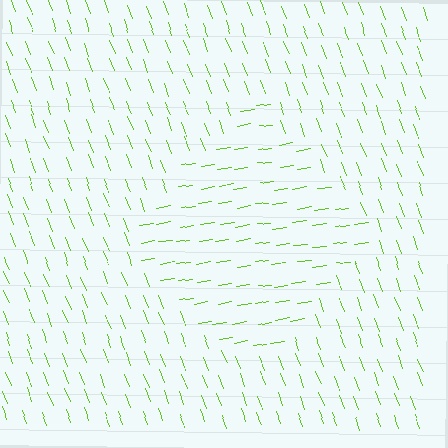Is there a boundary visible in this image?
Yes, there is a texture boundary formed by a change in line orientation.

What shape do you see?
I see a diamond.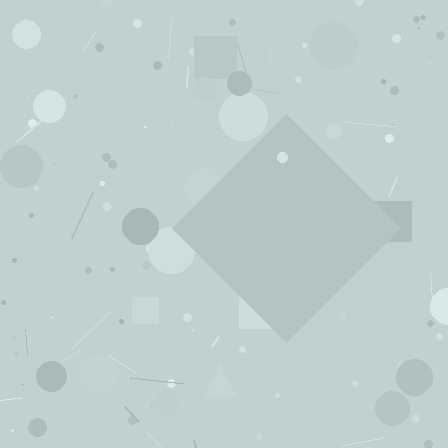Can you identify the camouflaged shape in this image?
The camouflaged shape is a diamond.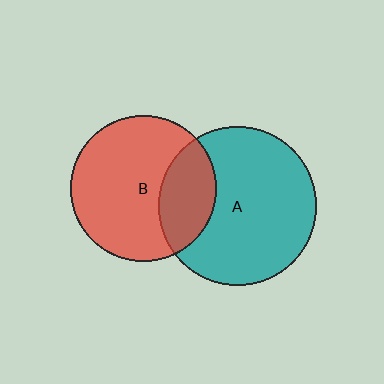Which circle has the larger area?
Circle A (teal).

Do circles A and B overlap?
Yes.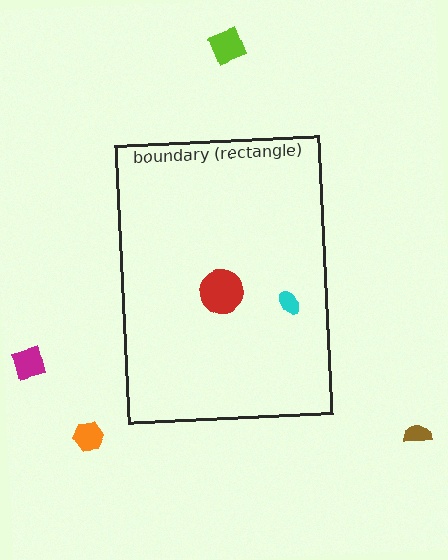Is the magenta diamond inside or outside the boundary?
Outside.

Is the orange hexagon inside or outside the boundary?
Outside.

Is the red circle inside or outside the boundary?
Inside.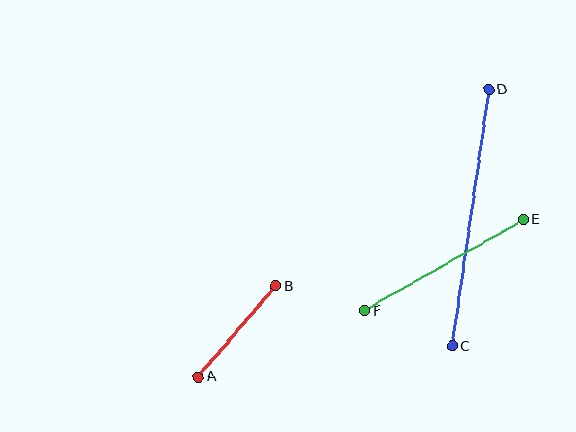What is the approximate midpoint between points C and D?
The midpoint is at approximately (470, 218) pixels.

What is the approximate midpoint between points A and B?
The midpoint is at approximately (237, 331) pixels.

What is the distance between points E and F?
The distance is approximately 183 pixels.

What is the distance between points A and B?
The distance is approximately 119 pixels.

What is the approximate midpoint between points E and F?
The midpoint is at approximately (444, 265) pixels.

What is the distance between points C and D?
The distance is approximately 260 pixels.